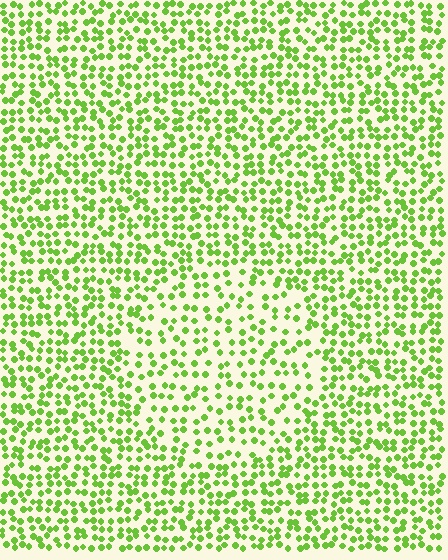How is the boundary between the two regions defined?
The boundary is defined by a change in element density (approximately 1.6x ratio). All elements are the same color, size, and shape.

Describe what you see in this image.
The image contains small lime elements arranged at two different densities. A circle-shaped region is visible where the elements are less densely packed than the surrounding area.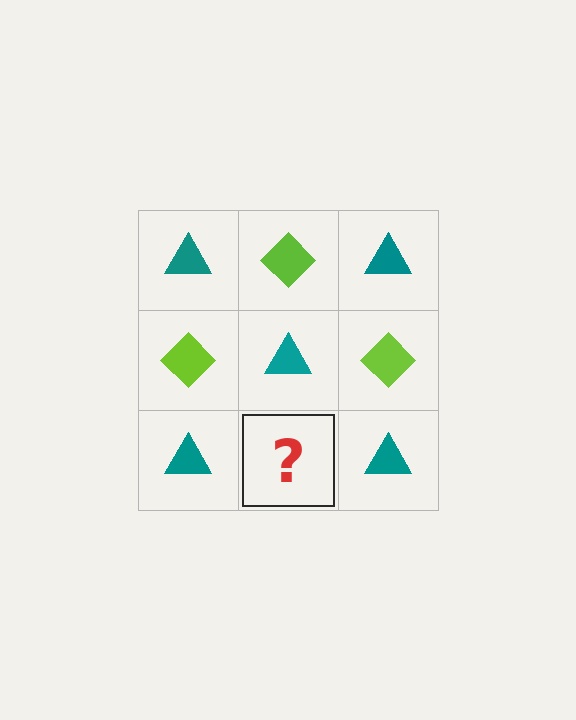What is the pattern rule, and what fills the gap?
The rule is that it alternates teal triangle and lime diamond in a checkerboard pattern. The gap should be filled with a lime diamond.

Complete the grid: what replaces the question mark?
The question mark should be replaced with a lime diamond.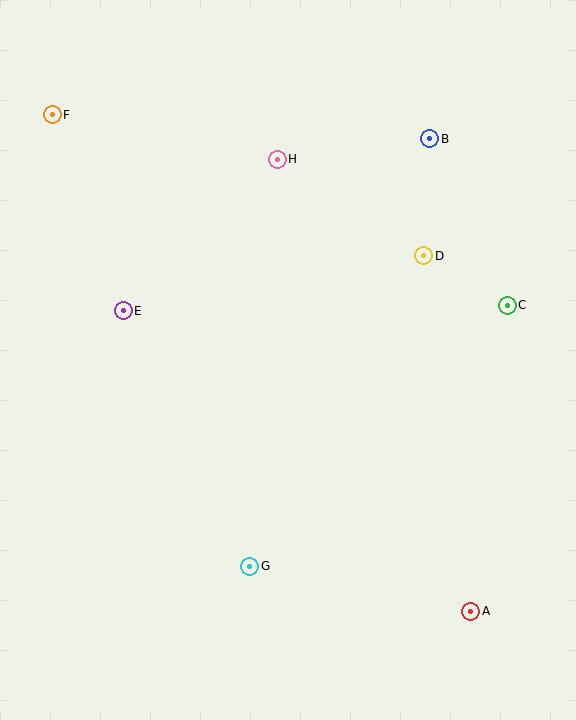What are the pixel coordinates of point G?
Point G is at (250, 566).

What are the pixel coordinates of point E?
Point E is at (123, 311).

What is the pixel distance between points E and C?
The distance between E and C is 384 pixels.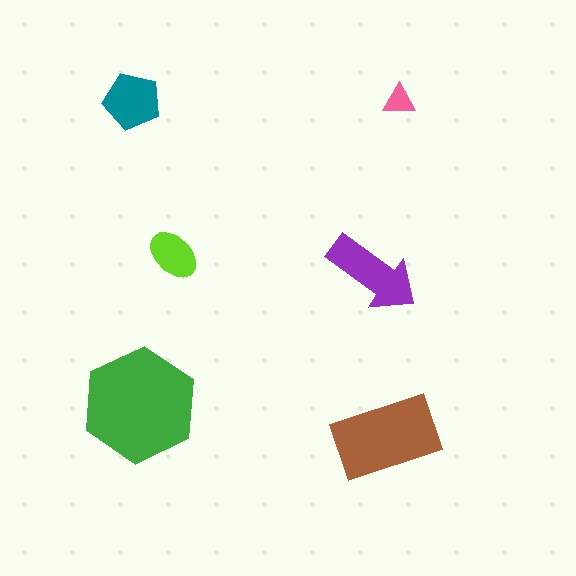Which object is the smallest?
The pink triangle.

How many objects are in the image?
There are 6 objects in the image.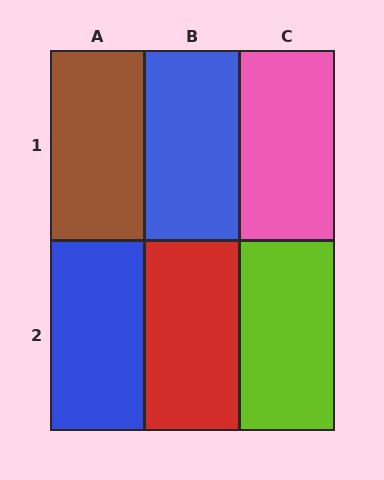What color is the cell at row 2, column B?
Red.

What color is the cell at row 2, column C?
Lime.